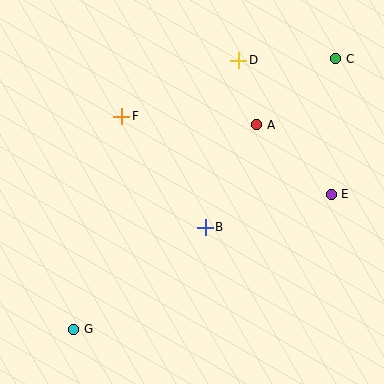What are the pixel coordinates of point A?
Point A is at (257, 125).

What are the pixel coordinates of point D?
Point D is at (239, 60).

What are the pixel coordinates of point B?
Point B is at (205, 227).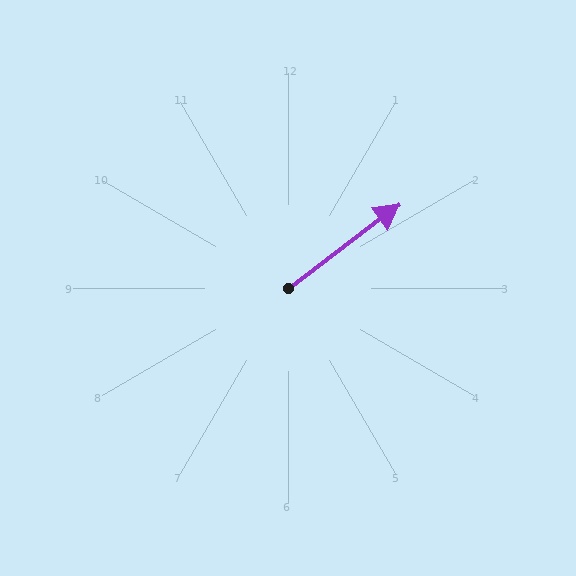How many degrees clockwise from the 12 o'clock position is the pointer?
Approximately 53 degrees.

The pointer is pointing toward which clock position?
Roughly 2 o'clock.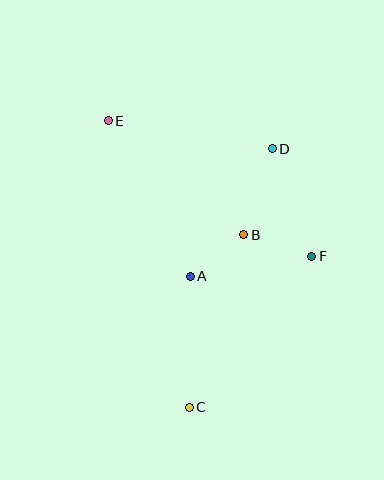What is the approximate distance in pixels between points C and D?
The distance between C and D is approximately 271 pixels.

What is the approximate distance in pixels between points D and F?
The distance between D and F is approximately 114 pixels.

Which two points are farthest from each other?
Points C and E are farthest from each other.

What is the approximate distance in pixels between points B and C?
The distance between B and C is approximately 181 pixels.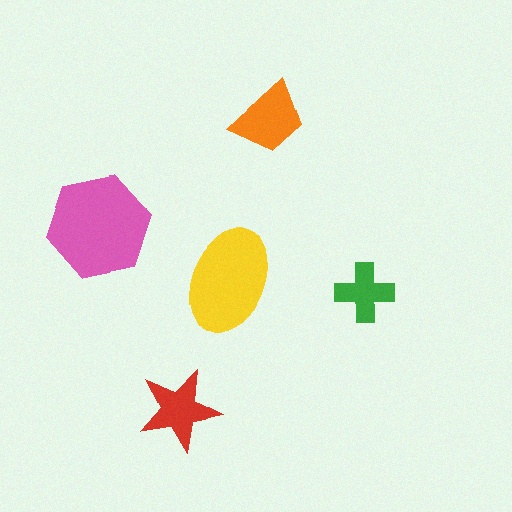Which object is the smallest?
The green cross.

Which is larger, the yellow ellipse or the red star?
The yellow ellipse.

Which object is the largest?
The pink hexagon.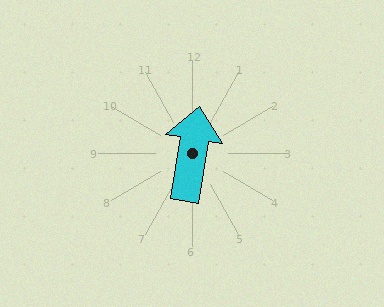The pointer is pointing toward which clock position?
Roughly 12 o'clock.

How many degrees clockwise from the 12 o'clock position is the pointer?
Approximately 9 degrees.